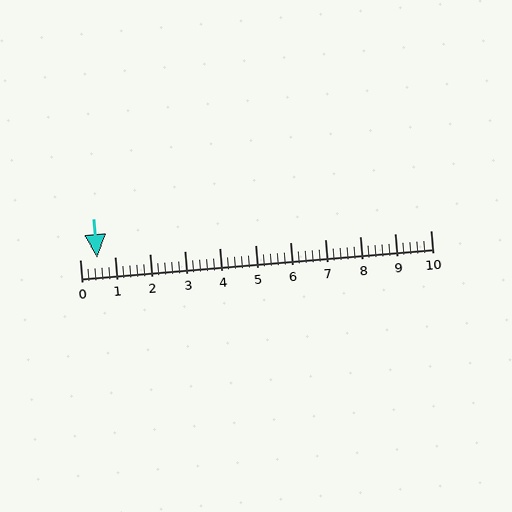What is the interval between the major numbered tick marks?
The major tick marks are spaced 1 units apart.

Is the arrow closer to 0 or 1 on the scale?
The arrow is closer to 1.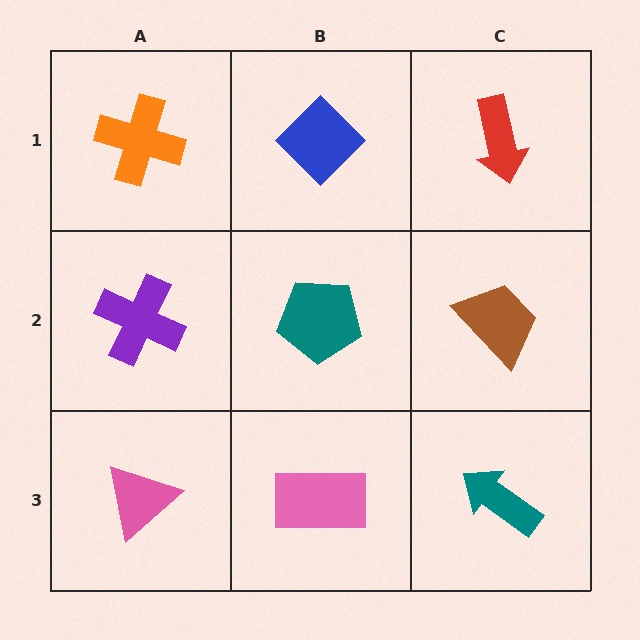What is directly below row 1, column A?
A purple cross.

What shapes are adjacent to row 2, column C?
A red arrow (row 1, column C), a teal arrow (row 3, column C), a teal pentagon (row 2, column B).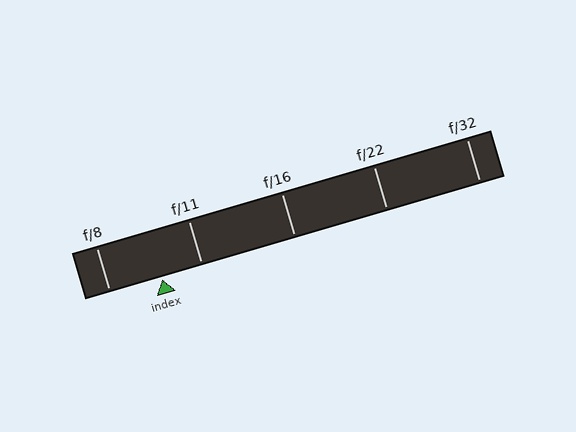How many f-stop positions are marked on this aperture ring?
There are 5 f-stop positions marked.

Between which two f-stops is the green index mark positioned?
The index mark is between f/8 and f/11.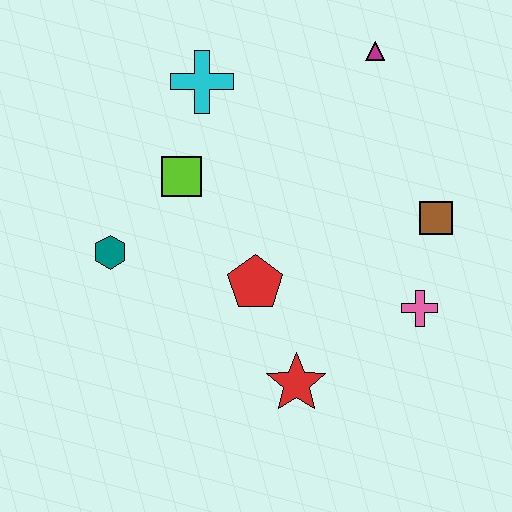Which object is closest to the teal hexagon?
The lime square is closest to the teal hexagon.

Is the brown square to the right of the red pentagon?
Yes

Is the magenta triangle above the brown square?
Yes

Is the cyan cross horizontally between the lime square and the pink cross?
Yes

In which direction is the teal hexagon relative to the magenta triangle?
The teal hexagon is to the left of the magenta triangle.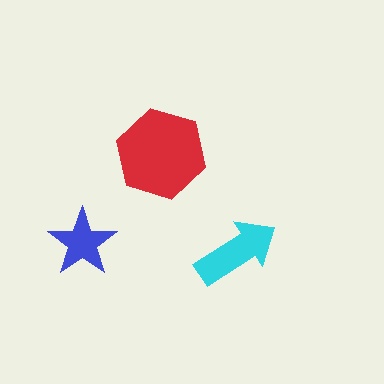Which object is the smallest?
The blue star.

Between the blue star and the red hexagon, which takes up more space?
The red hexagon.